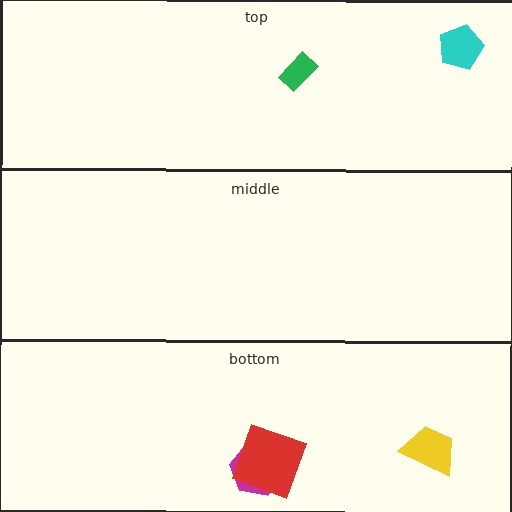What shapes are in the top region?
The green rectangle, the cyan pentagon.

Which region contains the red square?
The bottom region.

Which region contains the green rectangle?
The top region.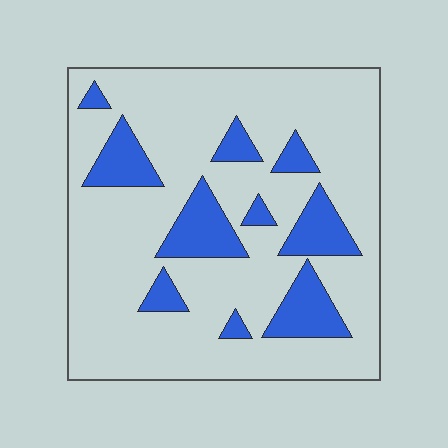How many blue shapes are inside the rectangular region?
10.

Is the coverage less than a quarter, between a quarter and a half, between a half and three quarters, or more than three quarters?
Less than a quarter.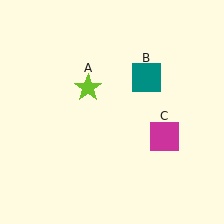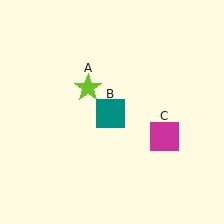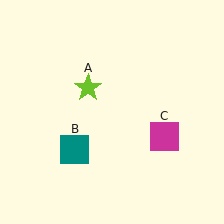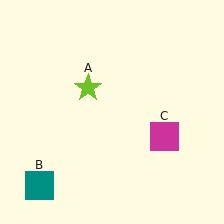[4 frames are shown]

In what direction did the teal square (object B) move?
The teal square (object B) moved down and to the left.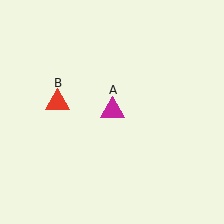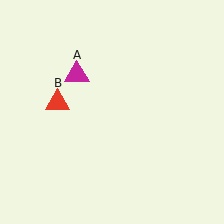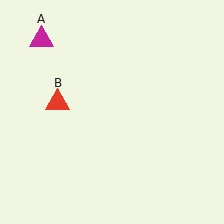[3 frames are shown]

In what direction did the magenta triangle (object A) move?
The magenta triangle (object A) moved up and to the left.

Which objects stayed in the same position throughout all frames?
Red triangle (object B) remained stationary.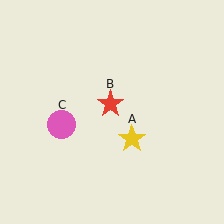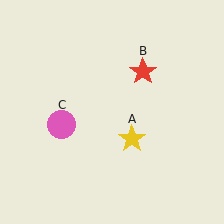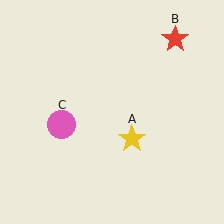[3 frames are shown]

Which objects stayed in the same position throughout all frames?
Yellow star (object A) and pink circle (object C) remained stationary.